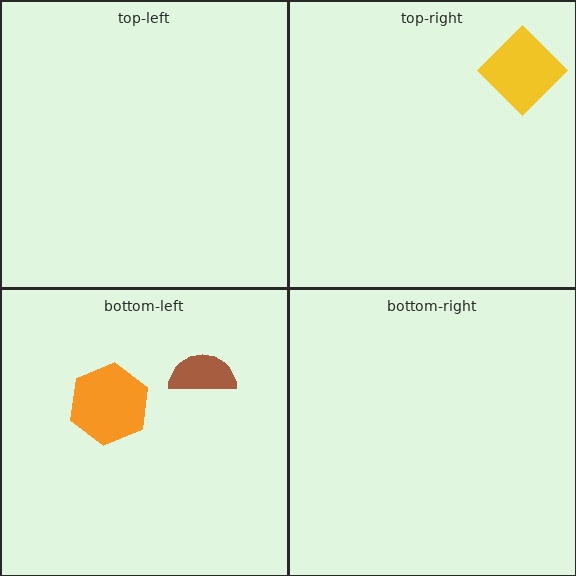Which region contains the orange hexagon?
The bottom-left region.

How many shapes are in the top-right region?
1.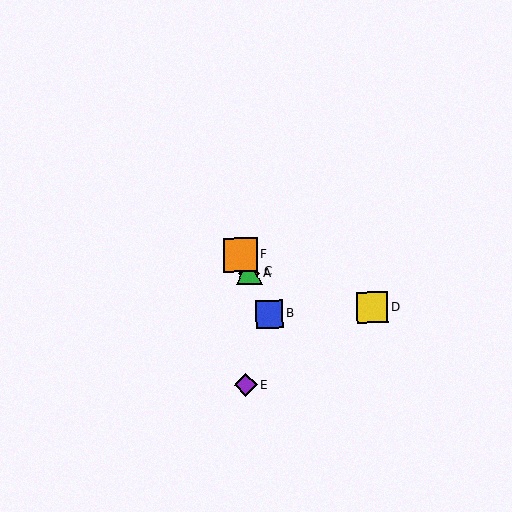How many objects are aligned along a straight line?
4 objects (A, B, C, F) are aligned along a straight line.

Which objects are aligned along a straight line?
Objects A, B, C, F are aligned along a straight line.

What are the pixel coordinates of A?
Object A is at (249, 274).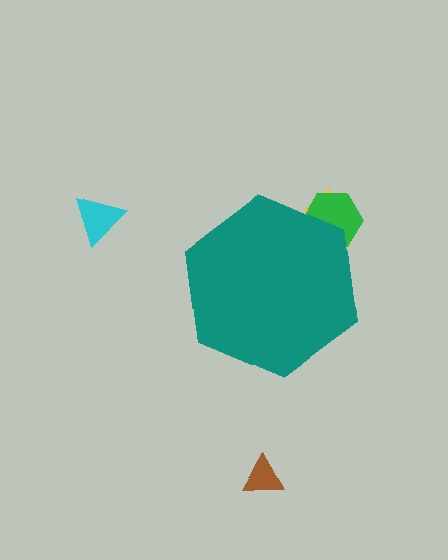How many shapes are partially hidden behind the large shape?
2 shapes are partially hidden.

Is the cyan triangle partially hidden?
No, the cyan triangle is fully visible.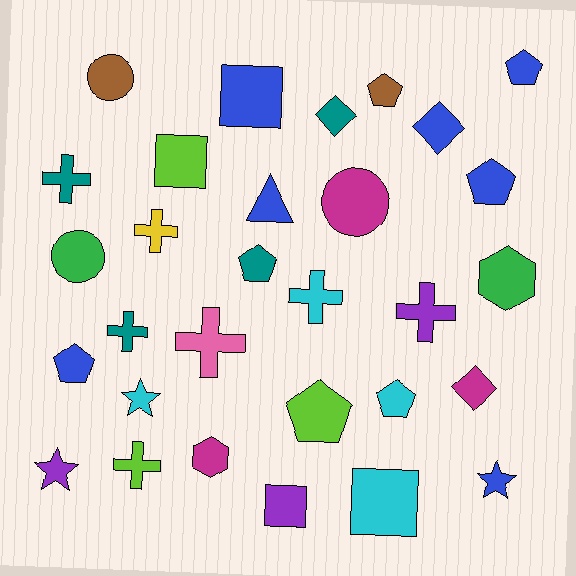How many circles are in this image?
There are 3 circles.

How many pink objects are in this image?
There is 1 pink object.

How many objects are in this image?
There are 30 objects.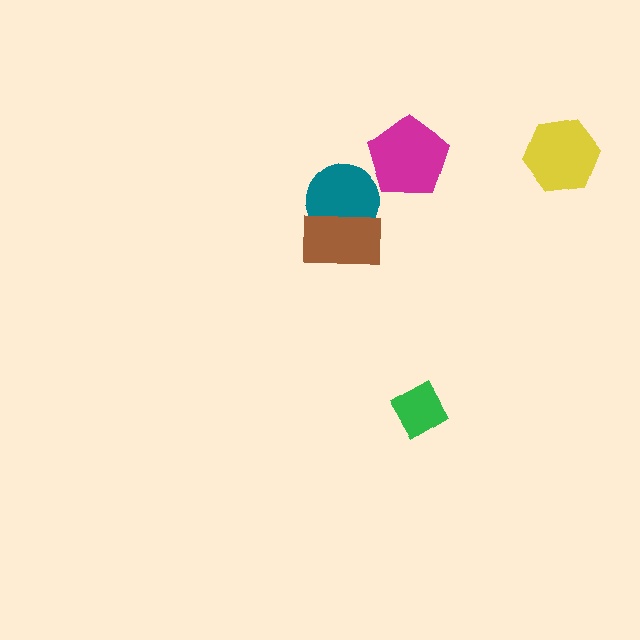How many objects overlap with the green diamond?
0 objects overlap with the green diamond.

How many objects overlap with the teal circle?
1 object overlaps with the teal circle.